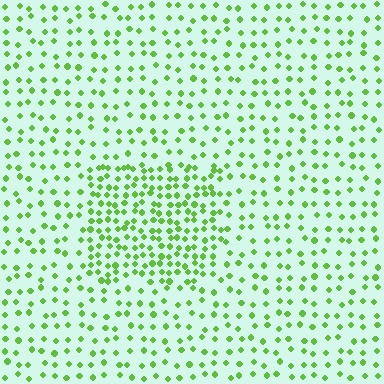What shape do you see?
I see a rectangle.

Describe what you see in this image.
The image contains small lime elements arranged at two different densities. A rectangle-shaped region is visible where the elements are more densely packed than the surrounding area.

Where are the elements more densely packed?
The elements are more densely packed inside the rectangle boundary.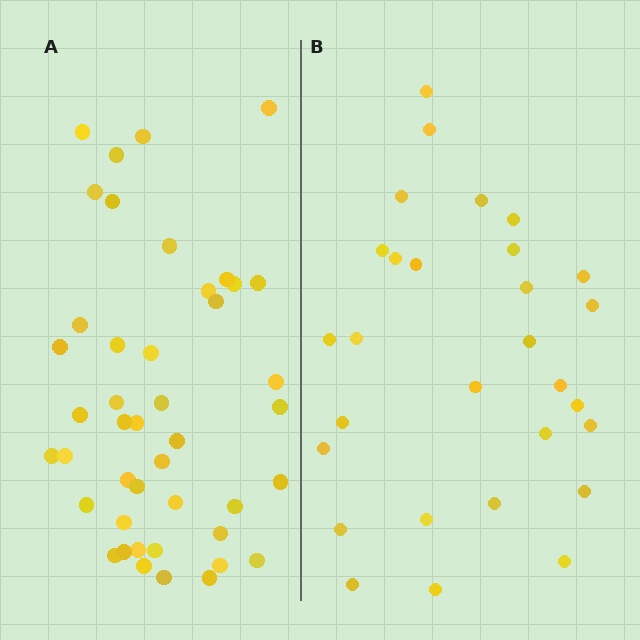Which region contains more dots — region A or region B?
Region A (the left region) has more dots.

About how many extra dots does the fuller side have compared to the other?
Region A has approximately 15 more dots than region B.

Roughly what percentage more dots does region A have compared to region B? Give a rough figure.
About 50% more.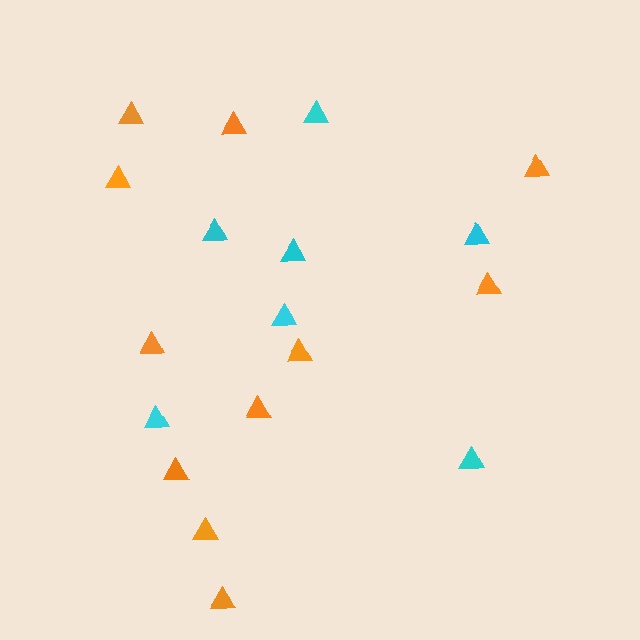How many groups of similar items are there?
There are 2 groups: one group of orange triangles (11) and one group of cyan triangles (7).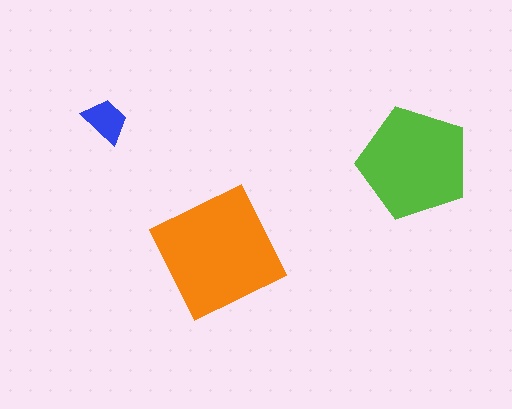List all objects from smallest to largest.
The blue trapezoid, the lime pentagon, the orange square.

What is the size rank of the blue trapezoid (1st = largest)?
3rd.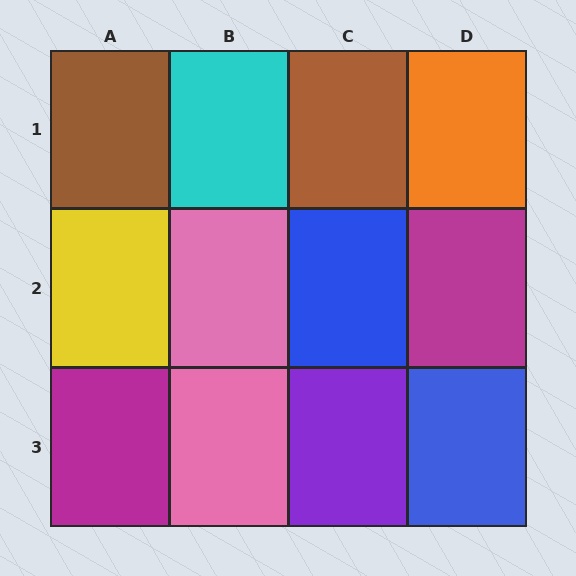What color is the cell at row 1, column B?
Cyan.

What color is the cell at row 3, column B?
Pink.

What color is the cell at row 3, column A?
Magenta.